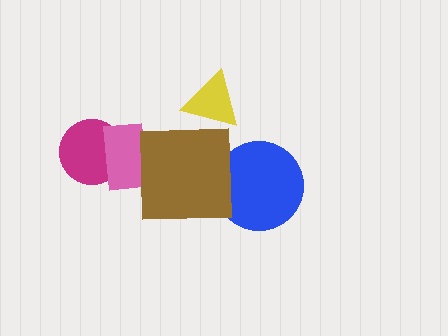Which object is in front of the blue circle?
The brown square is in front of the blue circle.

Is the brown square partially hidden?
No, no other shape covers it.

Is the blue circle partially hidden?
Yes, it is partially covered by another shape.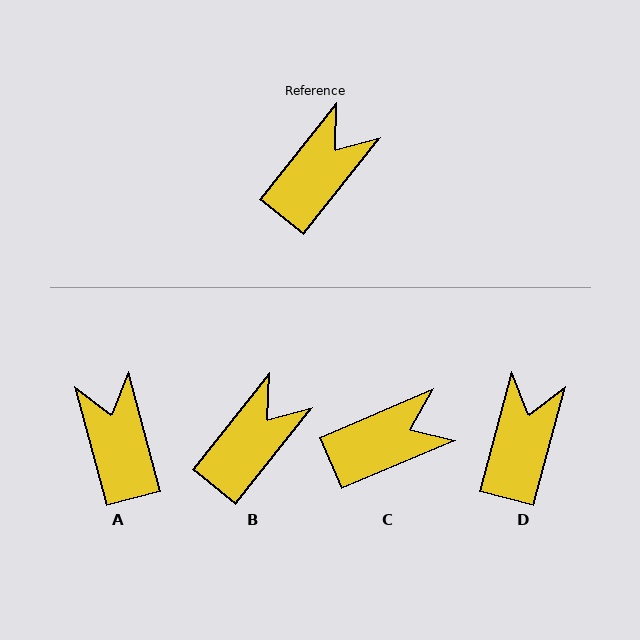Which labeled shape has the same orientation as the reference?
B.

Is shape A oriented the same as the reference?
No, it is off by about 54 degrees.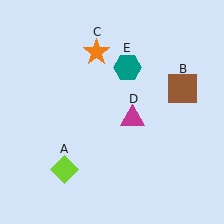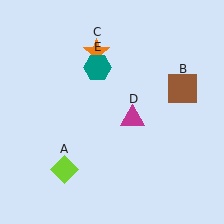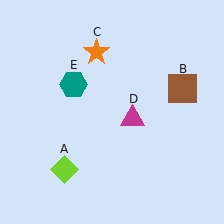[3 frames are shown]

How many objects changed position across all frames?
1 object changed position: teal hexagon (object E).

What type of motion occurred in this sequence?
The teal hexagon (object E) rotated counterclockwise around the center of the scene.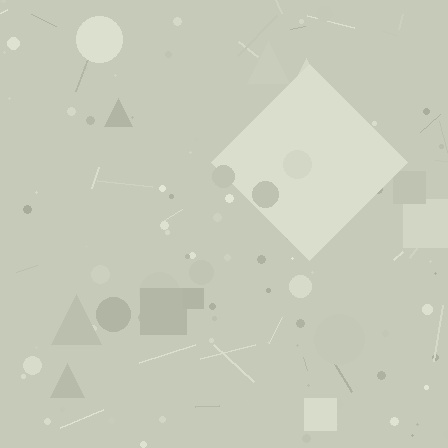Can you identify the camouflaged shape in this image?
The camouflaged shape is a diamond.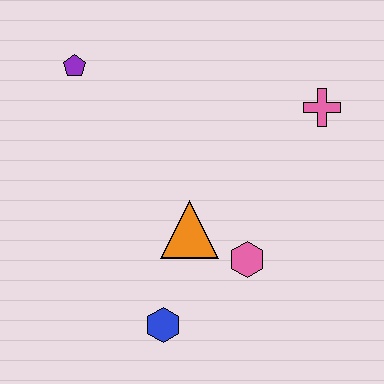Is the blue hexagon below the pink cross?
Yes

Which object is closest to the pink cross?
The pink hexagon is closest to the pink cross.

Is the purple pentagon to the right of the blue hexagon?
No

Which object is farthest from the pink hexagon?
The purple pentagon is farthest from the pink hexagon.